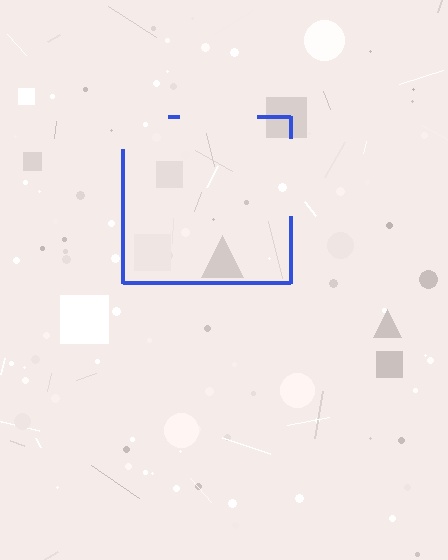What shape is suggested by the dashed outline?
The dashed outline suggests a square.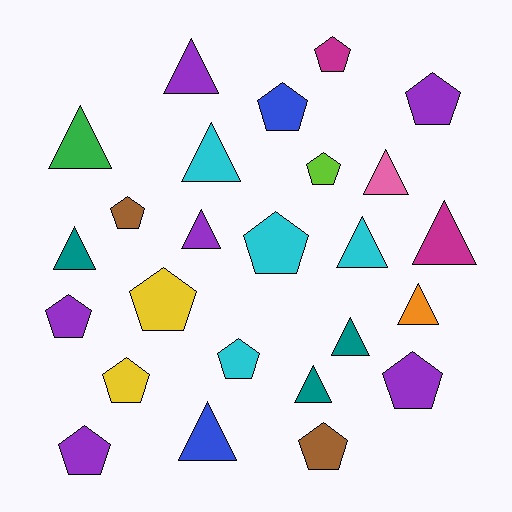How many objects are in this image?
There are 25 objects.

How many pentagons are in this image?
There are 13 pentagons.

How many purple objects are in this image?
There are 6 purple objects.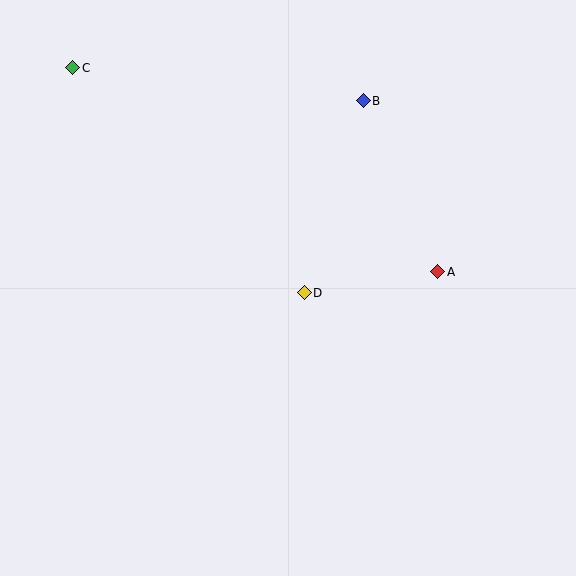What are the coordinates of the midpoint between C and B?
The midpoint between C and B is at (218, 84).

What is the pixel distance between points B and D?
The distance between B and D is 201 pixels.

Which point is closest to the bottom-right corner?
Point A is closest to the bottom-right corner.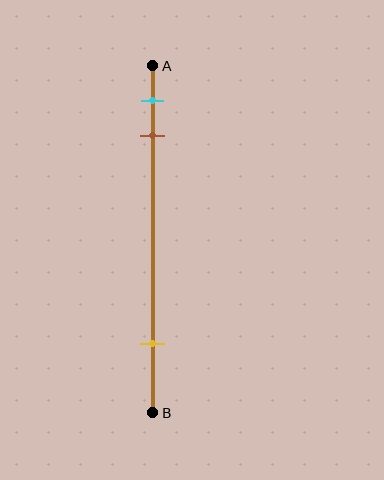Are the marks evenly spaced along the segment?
No, the marks are not evenly spaced.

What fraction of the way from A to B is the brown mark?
The brown mark is approximately 20% (0.2) of the way from A to B.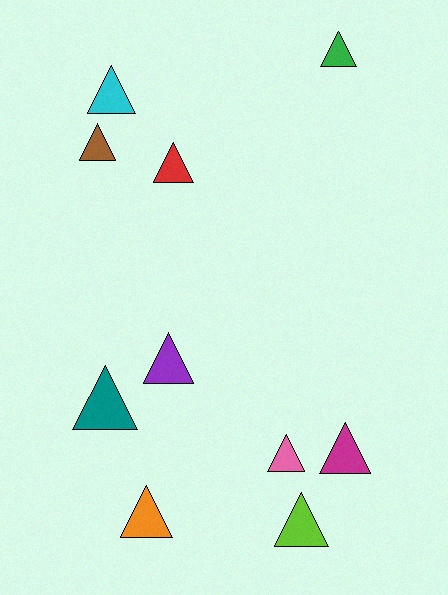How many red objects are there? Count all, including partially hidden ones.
There is 1 red object.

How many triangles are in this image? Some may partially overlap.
There are 10 triangles.